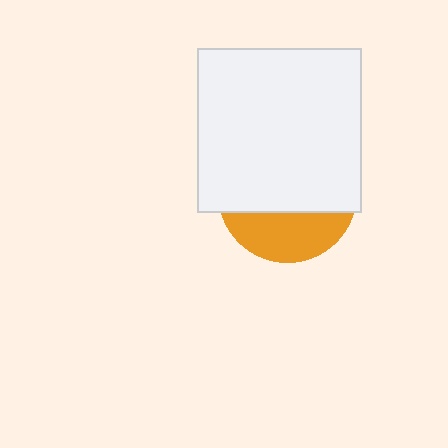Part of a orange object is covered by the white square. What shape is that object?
It is a circle.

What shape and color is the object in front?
The object in front is a white square.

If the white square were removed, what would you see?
You would see the complete orange circle.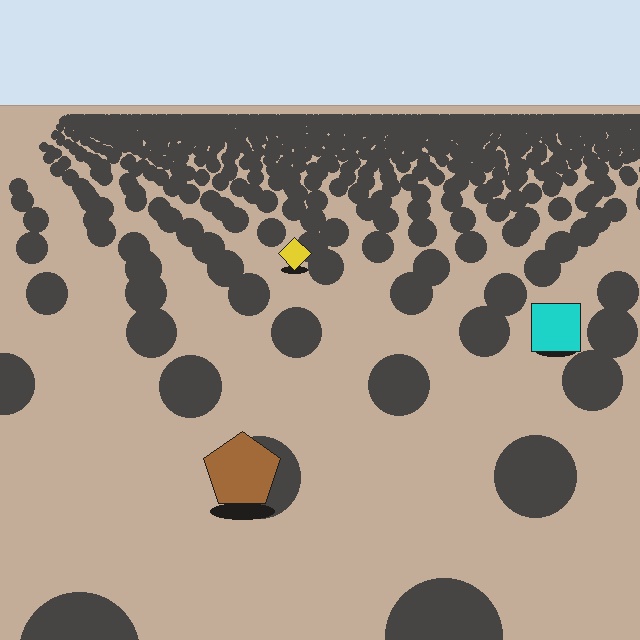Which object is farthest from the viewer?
The yellow diamond is farthest from the viewer. It appears smaller and the ground texture around it is denser.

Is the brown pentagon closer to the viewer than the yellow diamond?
Yes. The brown pentagon is closer — you can tell from the texture gradient: the ground texture is coarser near it.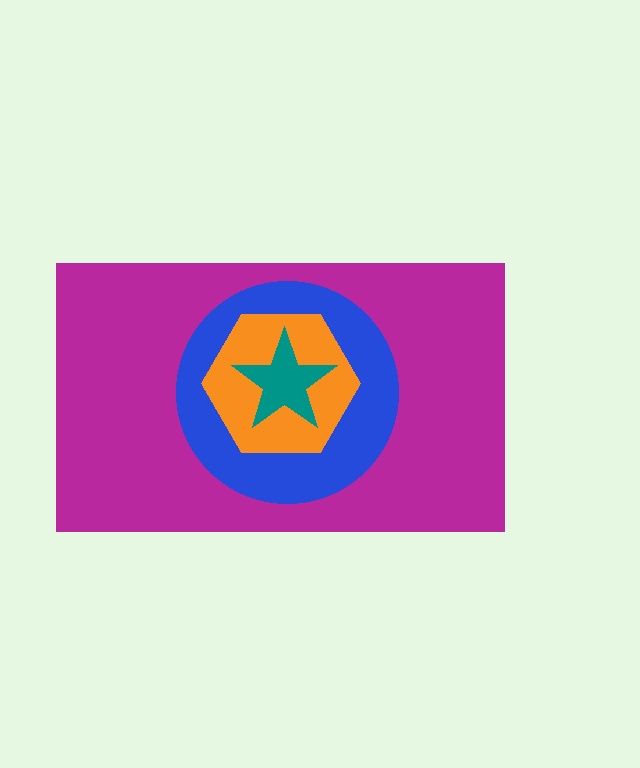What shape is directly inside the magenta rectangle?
The blue circle.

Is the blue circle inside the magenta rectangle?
Yes.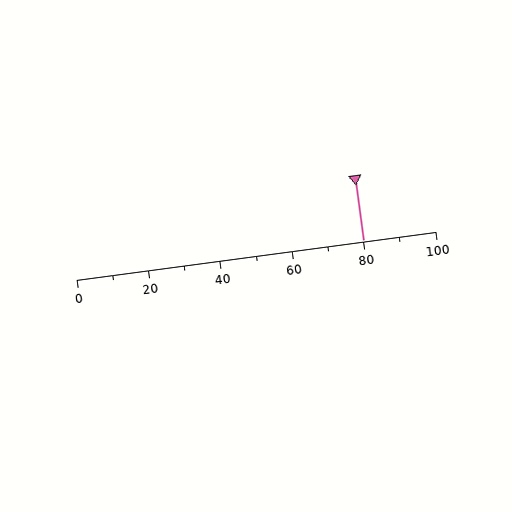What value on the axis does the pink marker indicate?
The marker indicates approximately 80.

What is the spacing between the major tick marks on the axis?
The major ticks are spaced 20 apart.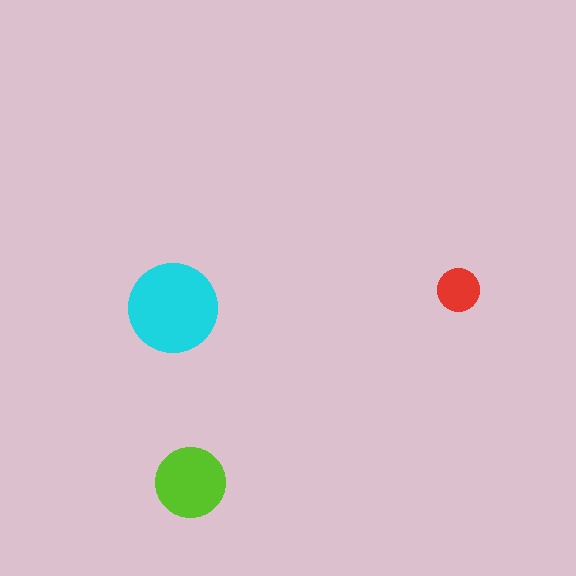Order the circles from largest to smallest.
the cyan one, the lime one, the red one.